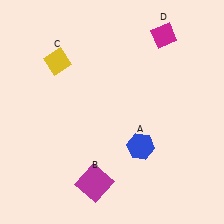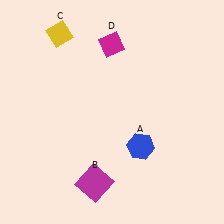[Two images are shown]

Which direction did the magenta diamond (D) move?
The magenta diamond (D) moved left.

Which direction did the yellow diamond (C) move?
The yellow diamond (C) moved up.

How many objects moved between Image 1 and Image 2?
2 objects moved between the two images.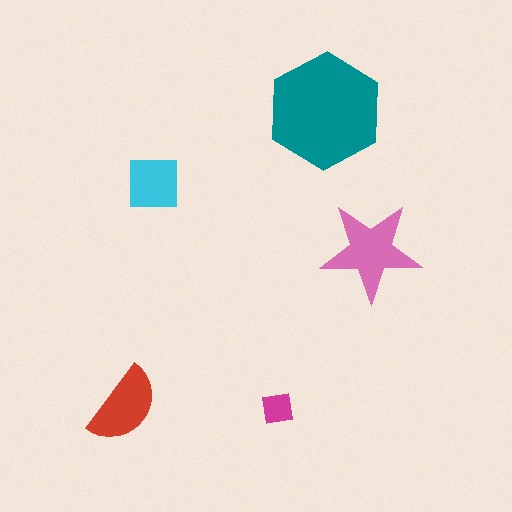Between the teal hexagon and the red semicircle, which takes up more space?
The teal hexagon.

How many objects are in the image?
There are 5 objects in the image.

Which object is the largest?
The teal hexagon.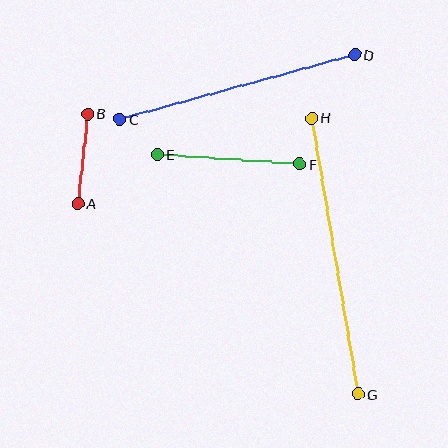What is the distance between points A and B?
The distance is approximately 90 pixels.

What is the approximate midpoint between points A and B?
The midpoint is at approximately (83, 159) pixels.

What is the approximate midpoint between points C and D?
The midpoint is at approximately (237, 87) pixels.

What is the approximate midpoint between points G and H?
The midpoint is at approximately (335, 256) pixels.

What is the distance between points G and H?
The distance is approximately 280 pixels.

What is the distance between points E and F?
The distance is approximately 142 pixels.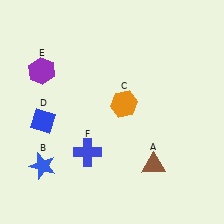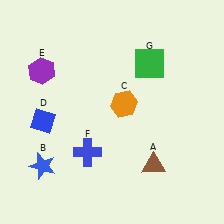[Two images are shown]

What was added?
A green square (G) was added in Image 2.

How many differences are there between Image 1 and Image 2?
There is 1 difference between the two images.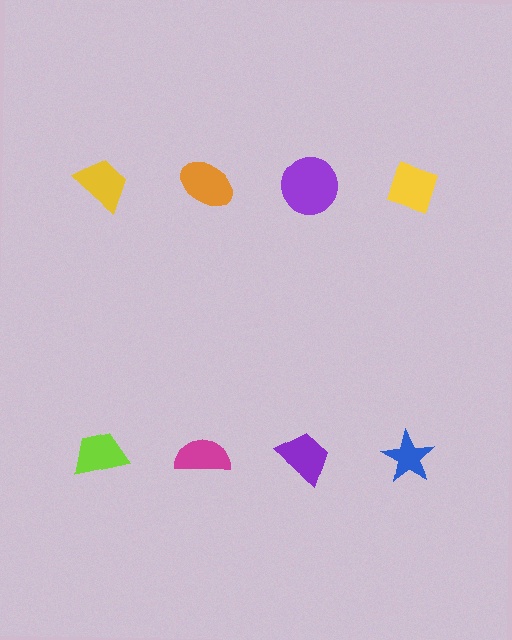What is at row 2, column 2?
A magenta semicircle.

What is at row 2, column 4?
A blue star.